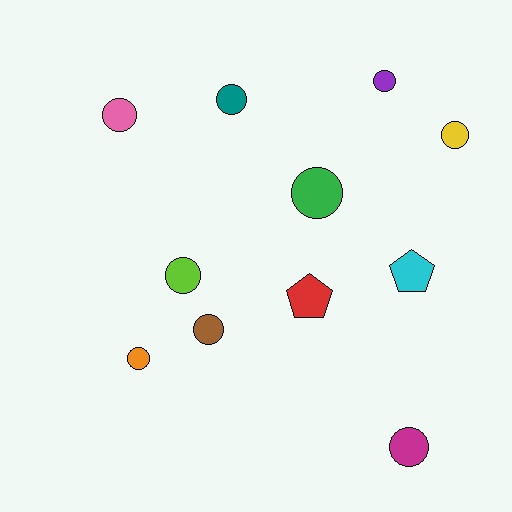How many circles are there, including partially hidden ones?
There are 9 circles.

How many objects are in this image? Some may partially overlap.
There are 11 objects.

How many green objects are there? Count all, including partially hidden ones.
There is 1 green object.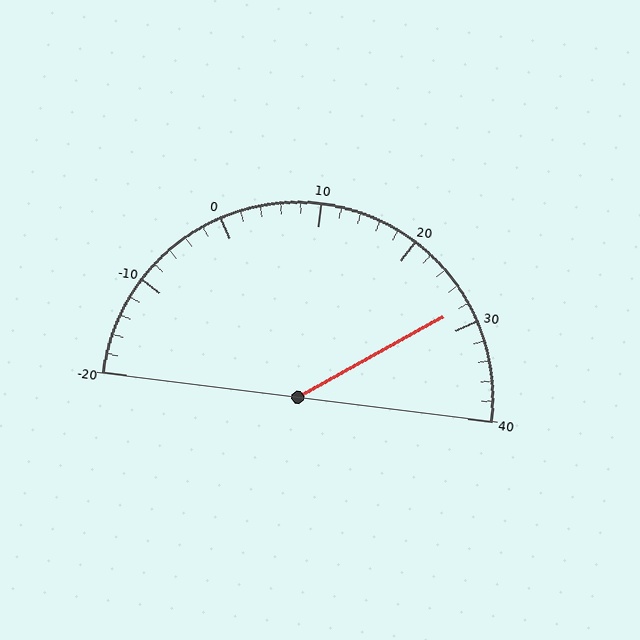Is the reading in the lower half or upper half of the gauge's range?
The reading is in the upper half of the range (-20 to 40).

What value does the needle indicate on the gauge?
The needle indicates approximately 28.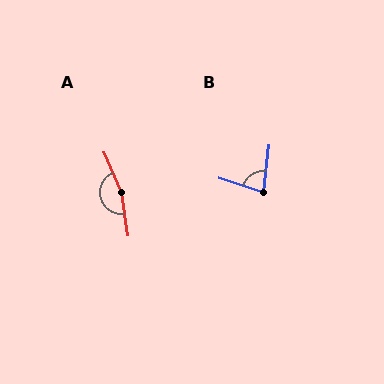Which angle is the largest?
A, at approximately 164 degrees.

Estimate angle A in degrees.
Approximately 164 degrees.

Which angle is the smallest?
B, at approximately 79 degrees.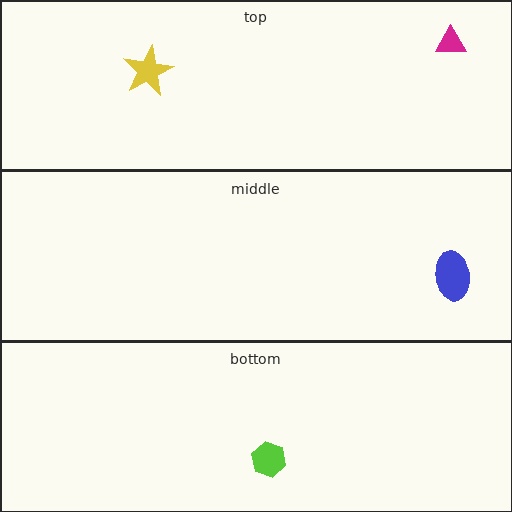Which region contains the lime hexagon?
The bottom region.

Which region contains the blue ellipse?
The middle region.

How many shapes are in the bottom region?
1.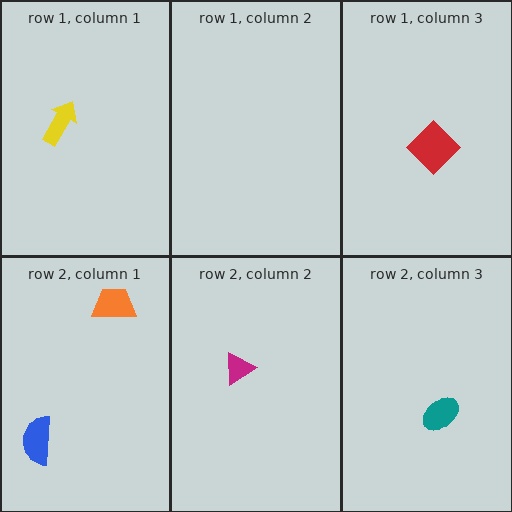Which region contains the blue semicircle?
The row 2, column 1 region.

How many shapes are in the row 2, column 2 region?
1.